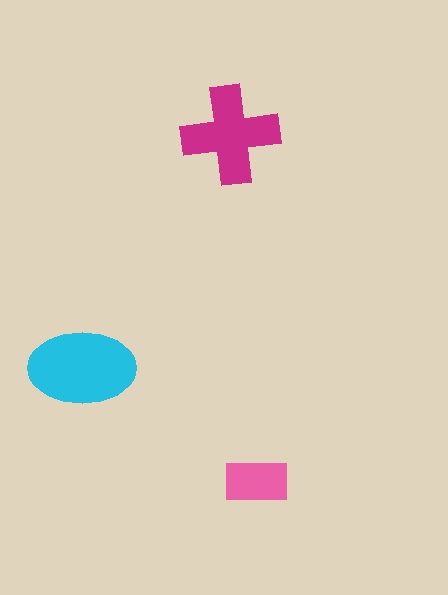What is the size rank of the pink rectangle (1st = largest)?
3rd.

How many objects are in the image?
There are 3 objects in the image.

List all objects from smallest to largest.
The pink rectangle, the magenta cross, the cyan ellipse.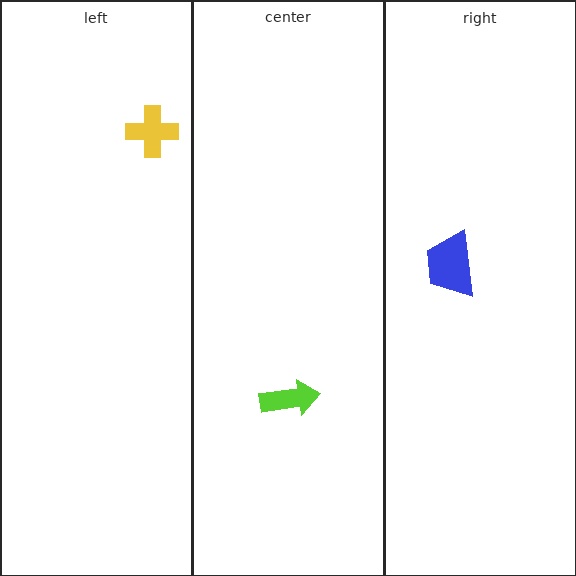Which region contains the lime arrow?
The center region.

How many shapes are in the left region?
1.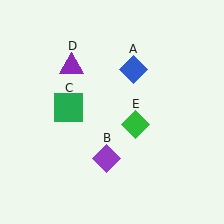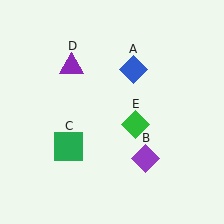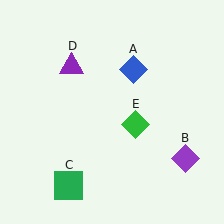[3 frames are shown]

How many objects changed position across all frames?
2 objects changed position: purple diamond (object B), green square (object C).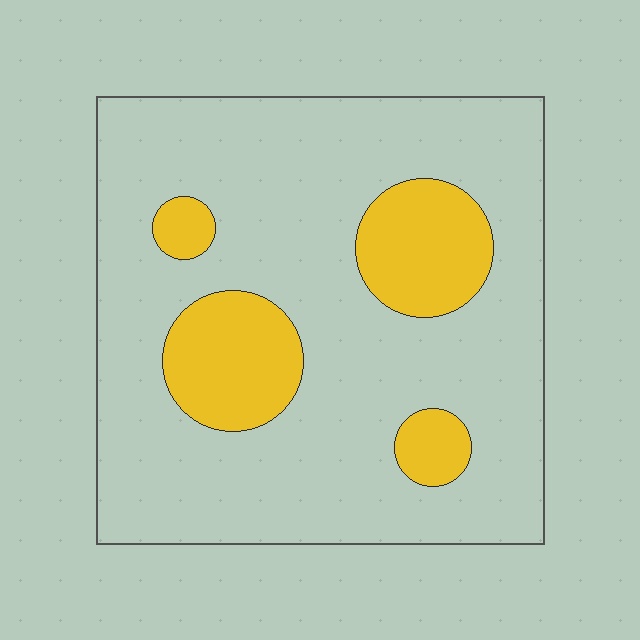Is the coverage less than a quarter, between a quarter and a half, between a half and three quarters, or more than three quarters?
Less than a quarter.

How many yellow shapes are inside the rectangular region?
4.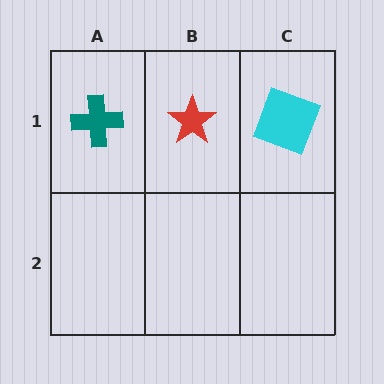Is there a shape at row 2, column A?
No, that cell is empty.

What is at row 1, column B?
A red star.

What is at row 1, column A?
A teal cross.